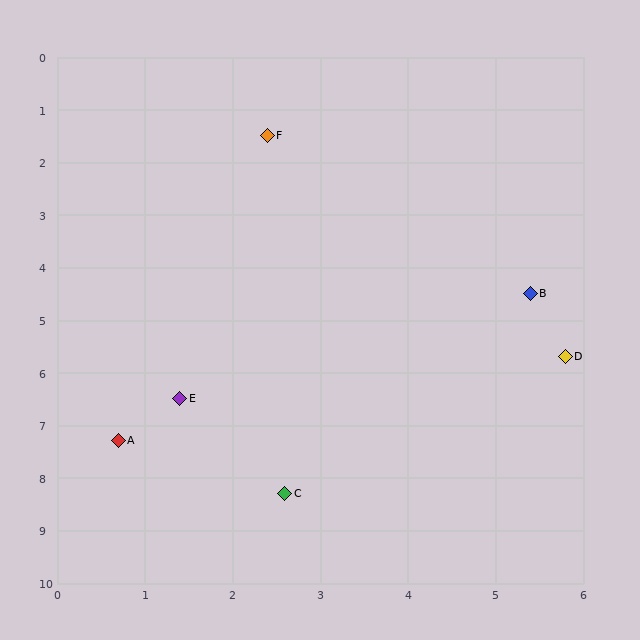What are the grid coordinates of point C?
Point C is at approximately (2.6, 8.3).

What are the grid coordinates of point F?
Point F is at approximately (2.4, 1.5).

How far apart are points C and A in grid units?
Points C and A are about 2.1 grid units apart.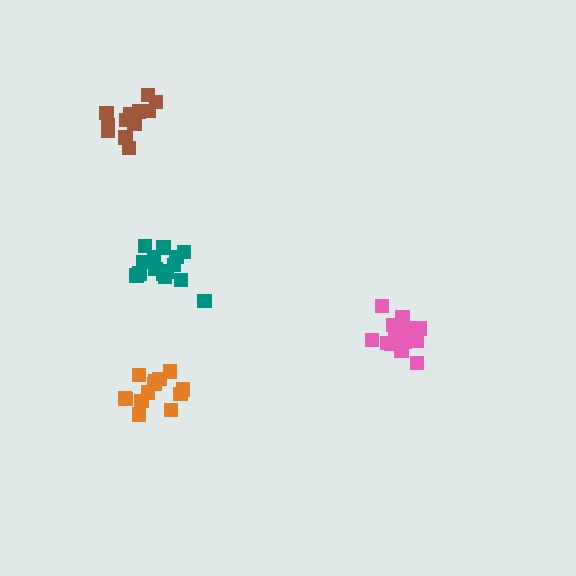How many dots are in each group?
Group 1: 12 dots, Group 2: 16 dots, Group 3: 16 dots, Group 4: 13 dots (57 total).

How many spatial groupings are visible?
There are 4 spatial groupings.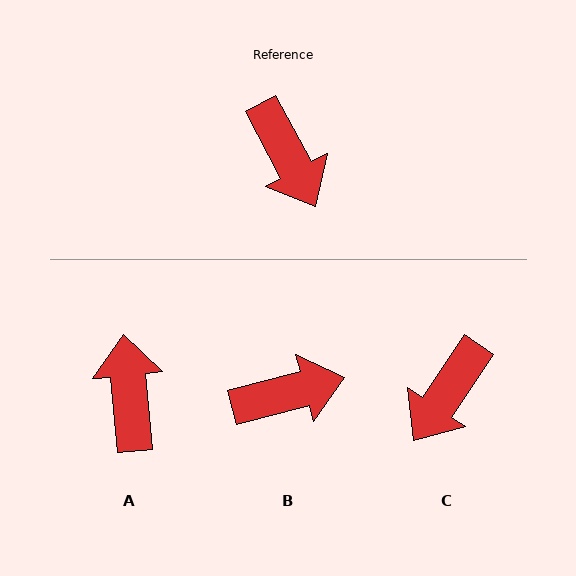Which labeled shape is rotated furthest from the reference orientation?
A, about 157 degrees away.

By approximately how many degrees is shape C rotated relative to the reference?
Approximately 62 degrees clockwise.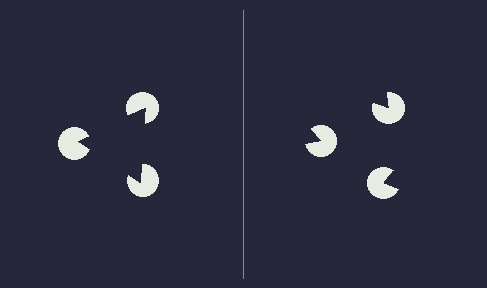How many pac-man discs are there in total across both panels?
6 — 3 on each side.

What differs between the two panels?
The pac-man discs are positioned identically on both sides; only the wedge orientations differ. On the left they align to a triangle; on the right they are misaligned.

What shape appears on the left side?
An illusory triangle.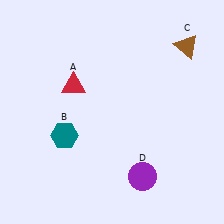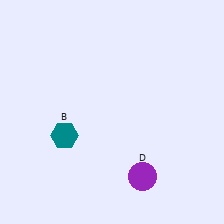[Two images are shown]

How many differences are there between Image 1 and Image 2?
There are 2 differences between the two images.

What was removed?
The red triangle (A), the brown triangle (C) were removed in Image 2.